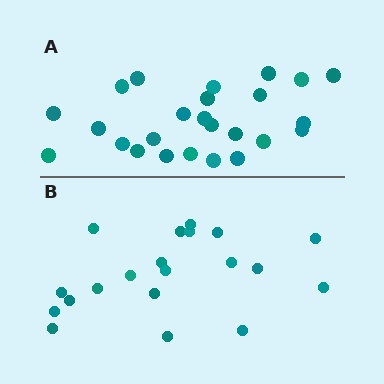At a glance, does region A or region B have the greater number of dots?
Region A (the top region) has more dots.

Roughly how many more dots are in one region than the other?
Region A has about 5 more dots than region B.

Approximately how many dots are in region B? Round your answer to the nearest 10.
About 20 dots.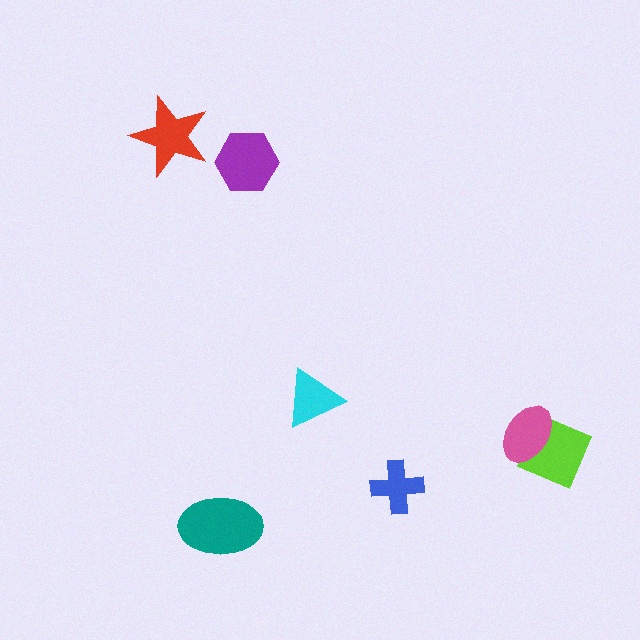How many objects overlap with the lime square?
1 object overlaps with the lime square.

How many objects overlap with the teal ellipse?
0 objects overlap with the teal ellipse.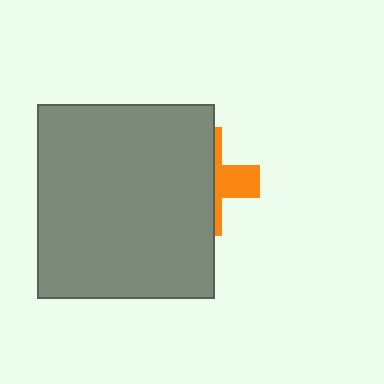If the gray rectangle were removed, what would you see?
You would see the complete orange cross.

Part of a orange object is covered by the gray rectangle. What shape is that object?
It is a cross.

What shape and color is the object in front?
The object in front is a gray rectangle.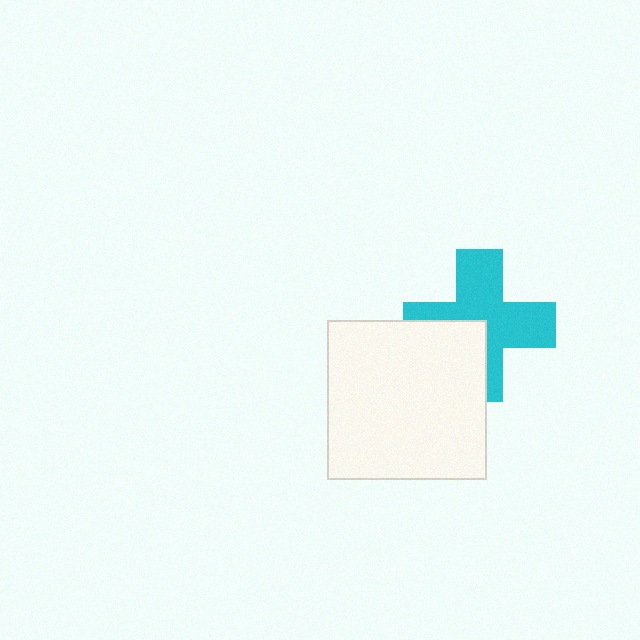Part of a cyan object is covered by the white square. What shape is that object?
It is a cross.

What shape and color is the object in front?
The object in front is a white square.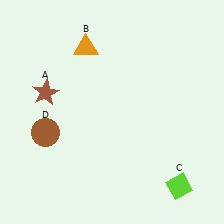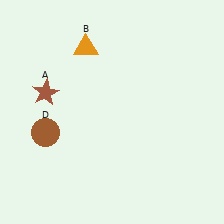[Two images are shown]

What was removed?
The lime diamond (C) was removed in Image 2.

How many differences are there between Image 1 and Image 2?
There is 1 difference between the two images.